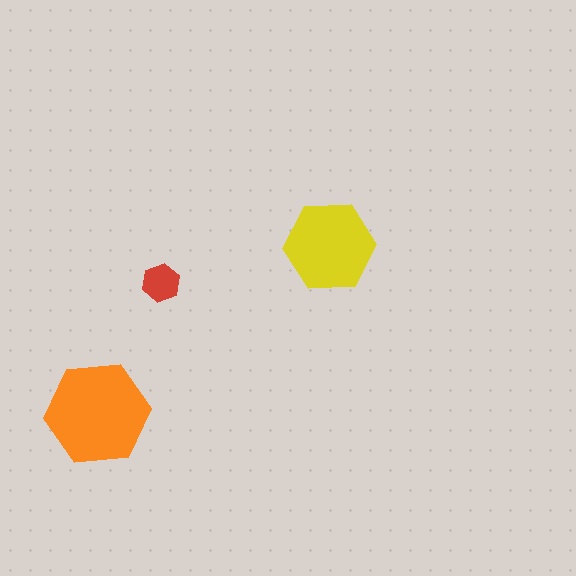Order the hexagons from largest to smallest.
the orange one, the yellow one, the red one.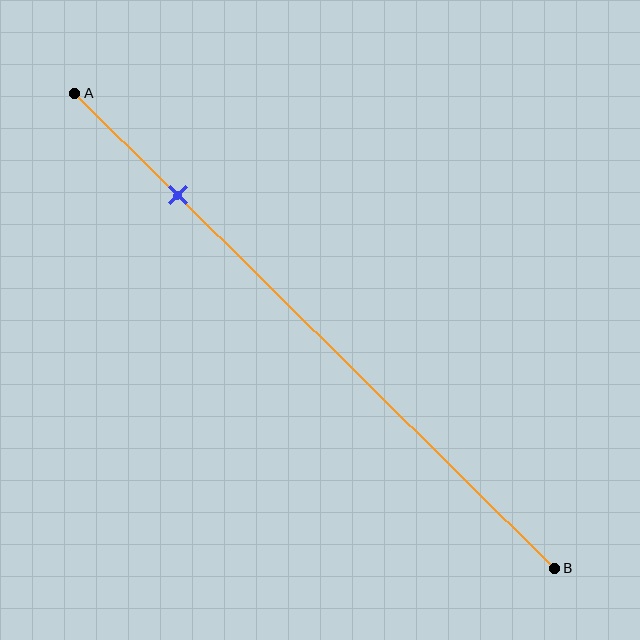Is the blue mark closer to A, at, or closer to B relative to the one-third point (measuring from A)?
The blue mark is closer to point A than the one-third point of segment AB.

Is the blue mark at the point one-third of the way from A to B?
No, the mark is at about 20% from A, not at the 33% one-third point.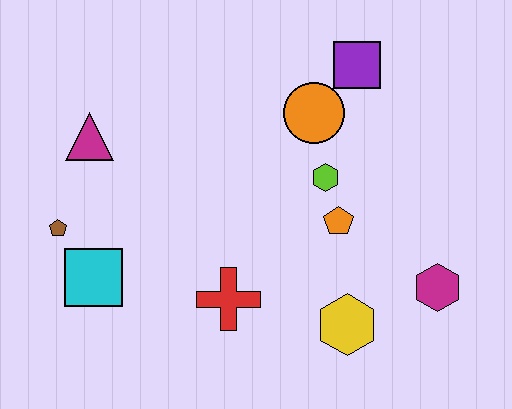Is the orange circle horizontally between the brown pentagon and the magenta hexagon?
Yes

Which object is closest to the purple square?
The orange circle is closest to the purple square.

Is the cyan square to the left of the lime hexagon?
Yes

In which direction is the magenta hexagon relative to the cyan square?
The magenta hexagon is to the right of the cyan square.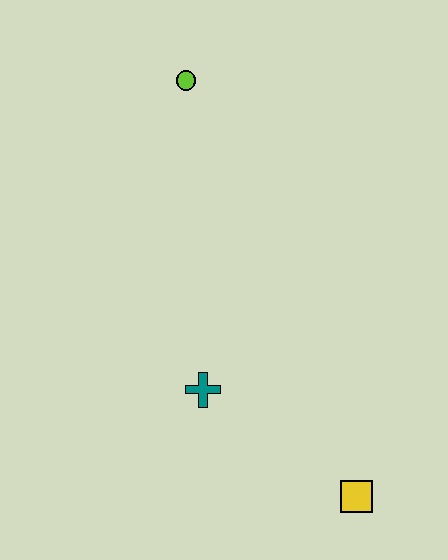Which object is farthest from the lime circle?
The yellow square is farthest from the lime circle.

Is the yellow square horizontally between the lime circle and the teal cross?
No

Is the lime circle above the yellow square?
Yes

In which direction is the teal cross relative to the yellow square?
The teal cross is to the left of the yellow square.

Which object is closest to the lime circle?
The teal cross is closest to the lime circle.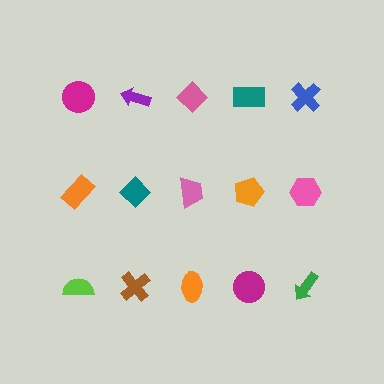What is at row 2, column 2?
A teal diamond.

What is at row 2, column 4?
An orange pentagon.